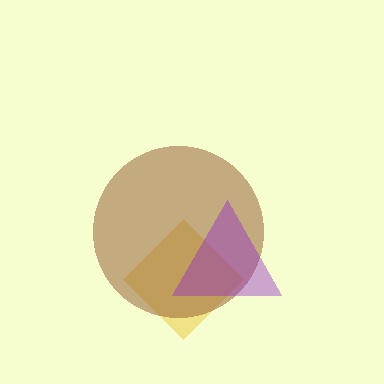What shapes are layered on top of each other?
The layered shapes are: a yellow diamond, a brown circle, a purple triangle.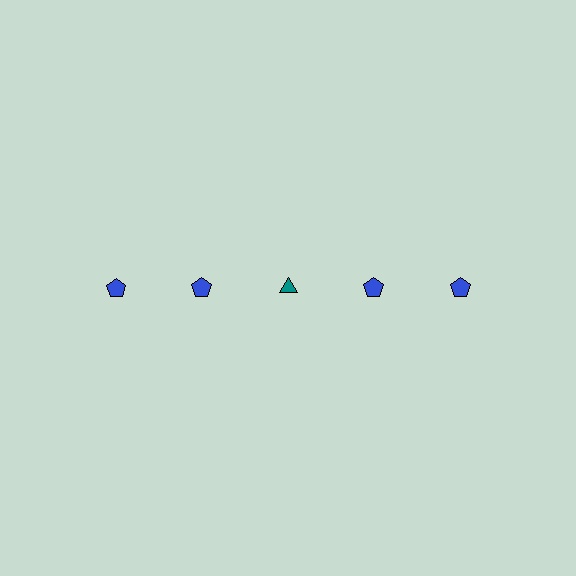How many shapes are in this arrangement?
There are 5 shapes arranged in a grid pattern.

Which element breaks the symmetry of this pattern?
The teal triangle in the top row, center column breaks the symmetry. All other shapes are blue pentagons.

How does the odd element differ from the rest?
It differs in both color (teal instead of blue) and shape (triangle instead of pentagon).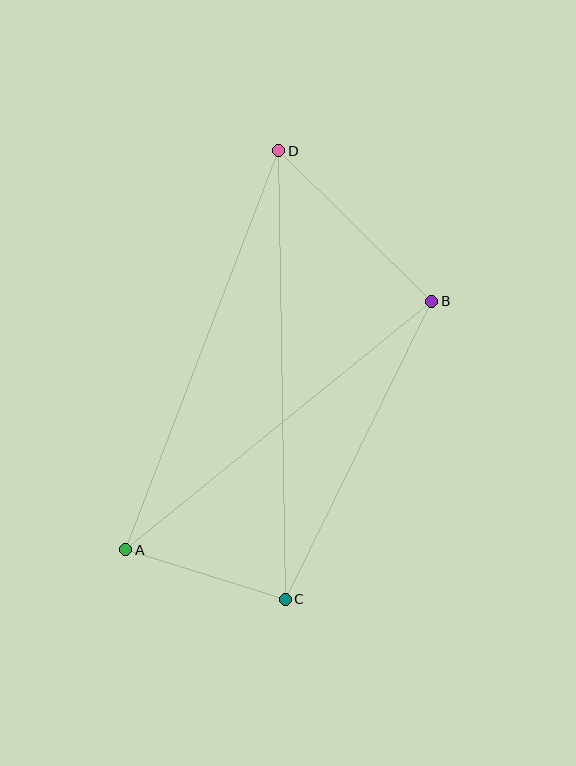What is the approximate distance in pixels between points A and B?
The distance between A and B is approximately 394 pixels.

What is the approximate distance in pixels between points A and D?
The distance between A and D is approximately 427 pixels.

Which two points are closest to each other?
Points A and C are closest to each other.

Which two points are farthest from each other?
Points C and D are farthest from each other.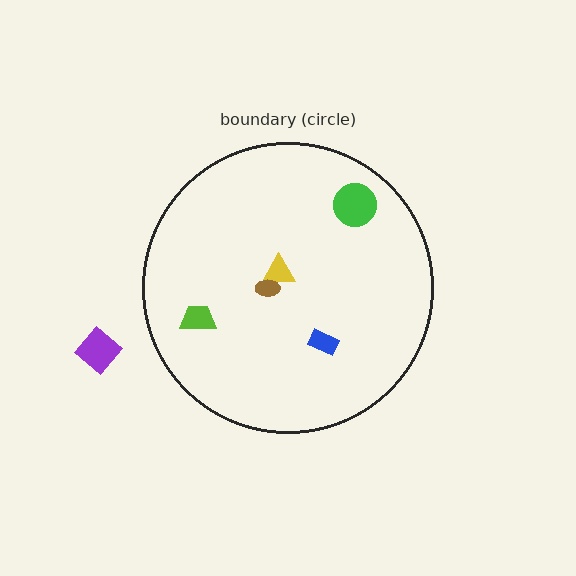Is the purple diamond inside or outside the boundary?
Outside.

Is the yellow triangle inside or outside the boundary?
Inside.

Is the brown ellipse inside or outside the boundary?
Inside.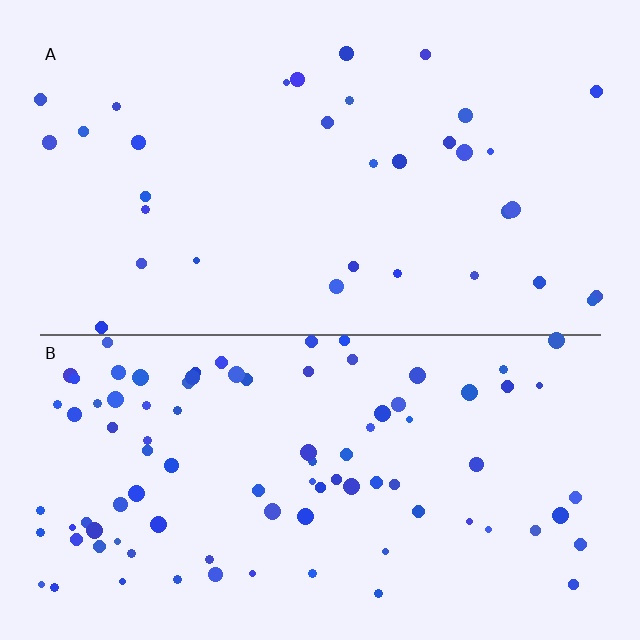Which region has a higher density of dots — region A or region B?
B (the bottom).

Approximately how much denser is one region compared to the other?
Approximately 2.7× — region B over region A.